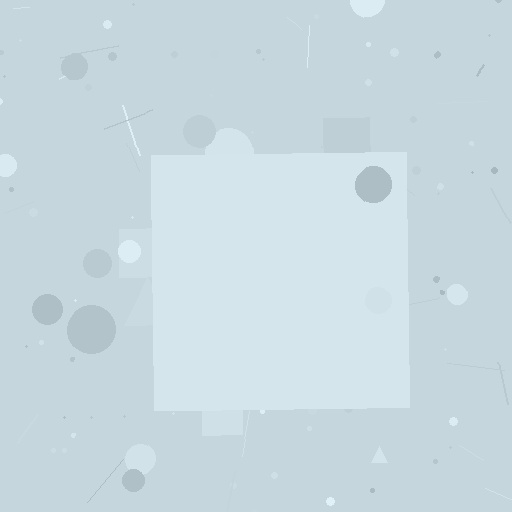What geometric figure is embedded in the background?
A square is embedded in the background.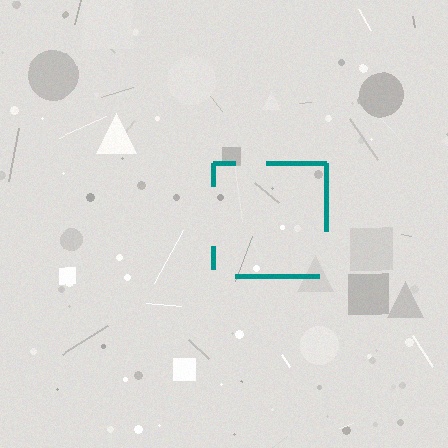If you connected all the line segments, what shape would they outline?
They would outline a square.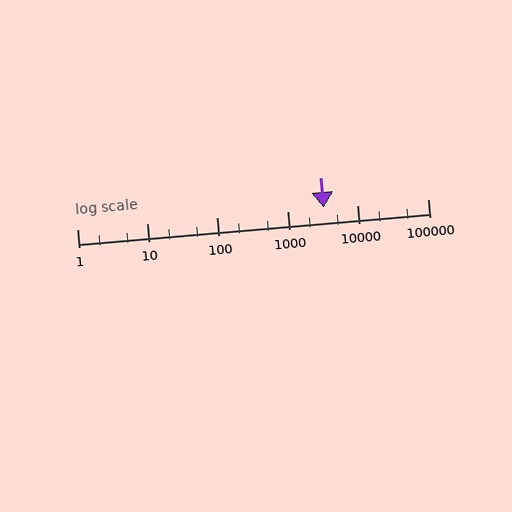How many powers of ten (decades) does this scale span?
The scale spans 5 decades, from 1 to 100000.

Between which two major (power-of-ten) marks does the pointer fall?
The pointer is between 1000 and 10000.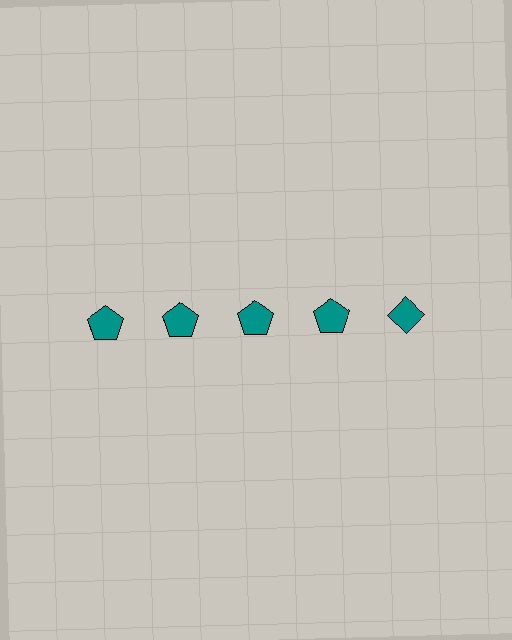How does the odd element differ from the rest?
It has a different shape: diamond instead of pentagon.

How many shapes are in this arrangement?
There are 5 shapes arranged in a grid pattern.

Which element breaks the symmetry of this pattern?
The teal diamond in the top row, rightmost column breaks the symmetry. All other shapes are teal pentagons.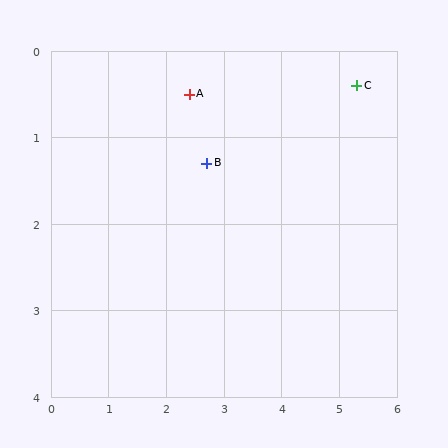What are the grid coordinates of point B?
Point B is at approximately (2.7, 1.3).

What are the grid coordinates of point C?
Point C is at approximately (5.3, 0.4).